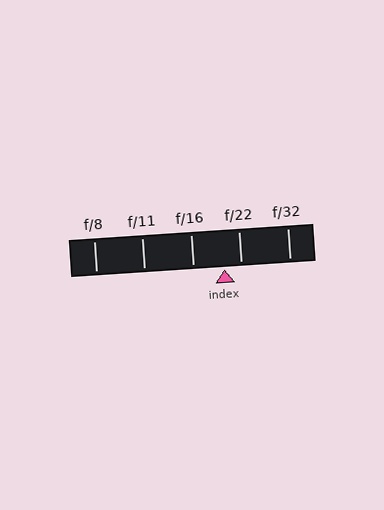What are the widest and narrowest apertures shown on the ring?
The widest aperture shown is f/8 and the narrowest is f/32.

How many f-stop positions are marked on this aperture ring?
There are 5 f-stop positions marked.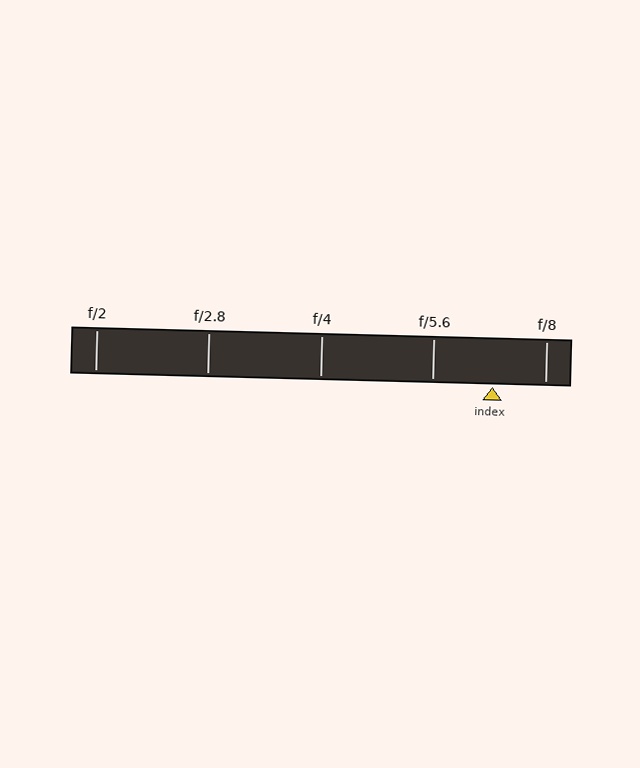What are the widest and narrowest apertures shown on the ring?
The widest aperture shown is f/2 and the narrowest is f/8.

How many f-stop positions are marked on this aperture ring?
There are 5 f-stop positions marked.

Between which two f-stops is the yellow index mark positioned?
The index mark is between f/5.6 and f/8.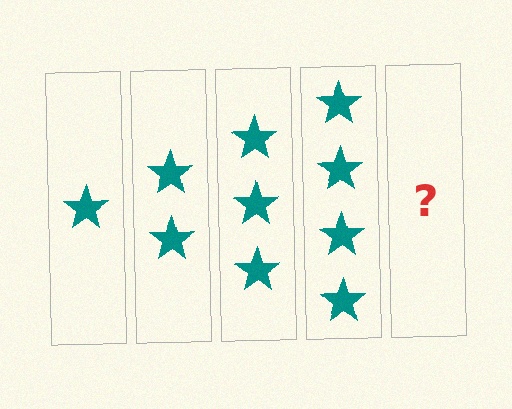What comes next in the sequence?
The next element should be 5 stars.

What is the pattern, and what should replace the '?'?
The pattern is that each step adds one more star. The '?' should be 5 stars.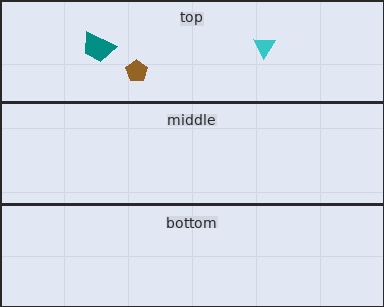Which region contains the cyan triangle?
The top region.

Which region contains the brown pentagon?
The top region.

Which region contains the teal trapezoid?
The top region.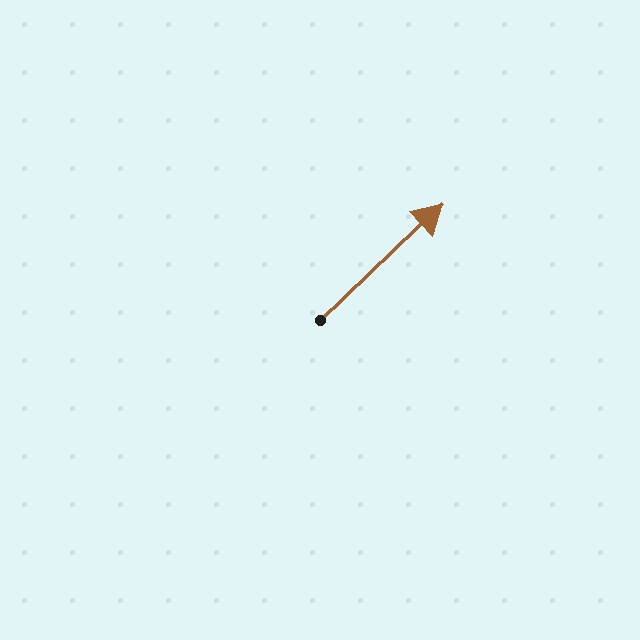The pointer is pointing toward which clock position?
Roughly 2 o'clock.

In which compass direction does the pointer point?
Northeast.